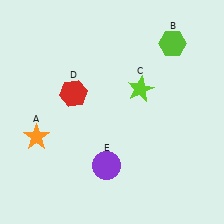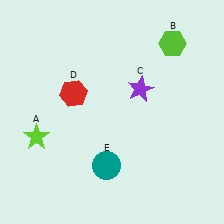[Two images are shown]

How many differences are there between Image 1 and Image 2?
There are 3 differences between the two images.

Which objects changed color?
A changed from orange to lime. C changed from lime to purple. E changed from purple to teal.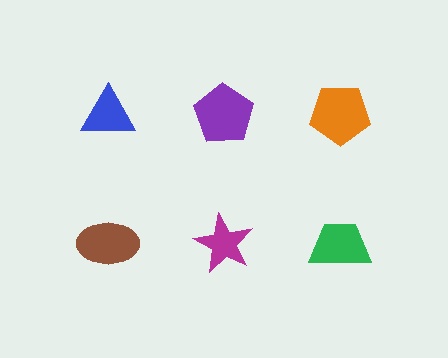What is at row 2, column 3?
A green trapezoid.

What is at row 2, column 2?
A magenta star.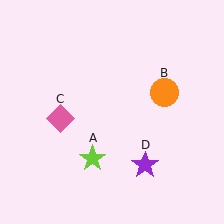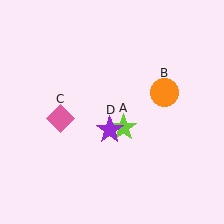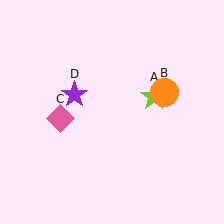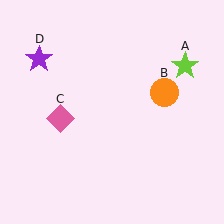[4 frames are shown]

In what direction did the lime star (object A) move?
The lime star (object A) moved up and to the right.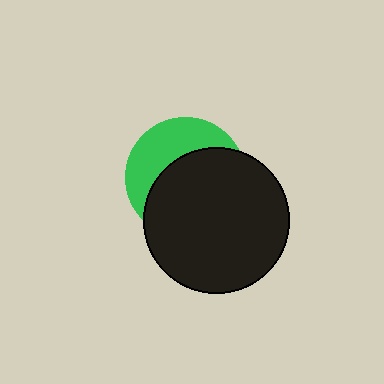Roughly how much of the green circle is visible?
A small part of it is visible (roughly 38%).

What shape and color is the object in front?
The object in front is a black circle.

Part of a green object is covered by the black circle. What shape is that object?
It is a circle.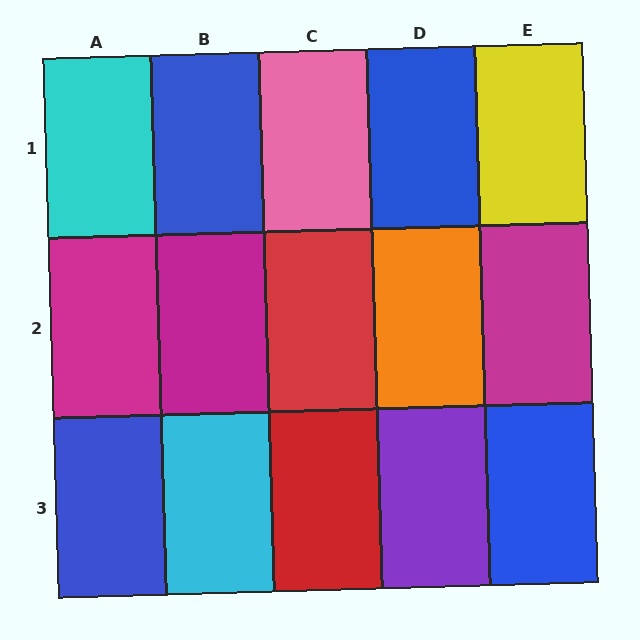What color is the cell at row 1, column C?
Pink.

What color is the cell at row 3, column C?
Red.